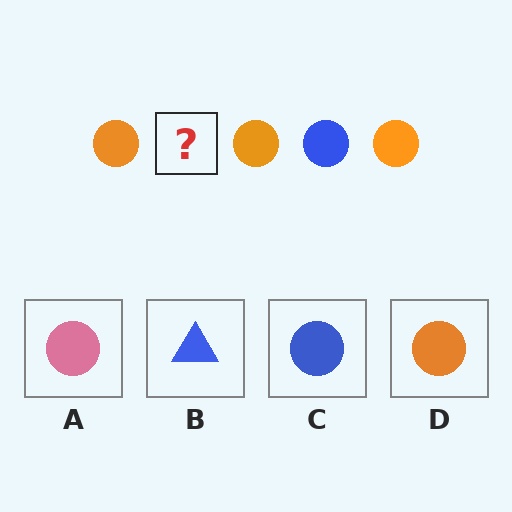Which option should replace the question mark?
Option C.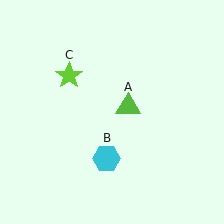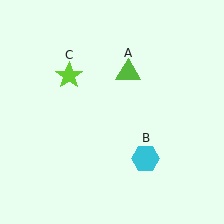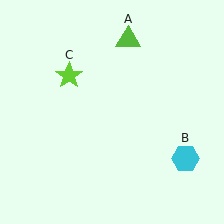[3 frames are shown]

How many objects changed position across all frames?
2 objects changed position: lime triangle (object A), cyan hexagon (object B).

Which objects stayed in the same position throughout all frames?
Lime star (object C) remained stationary.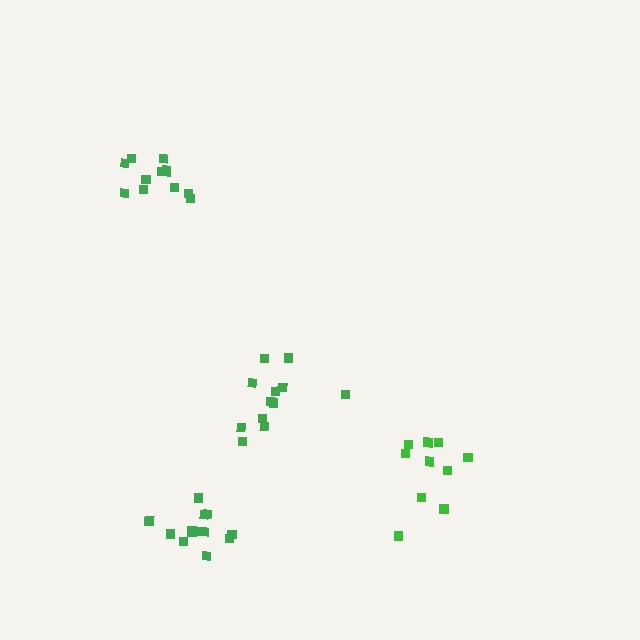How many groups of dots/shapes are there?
There are 4 groups.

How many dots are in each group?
Group 1: 12 dots, Group 2: 10 dots, Group 3: 13 dots, Group 4: 12 dots (47 total).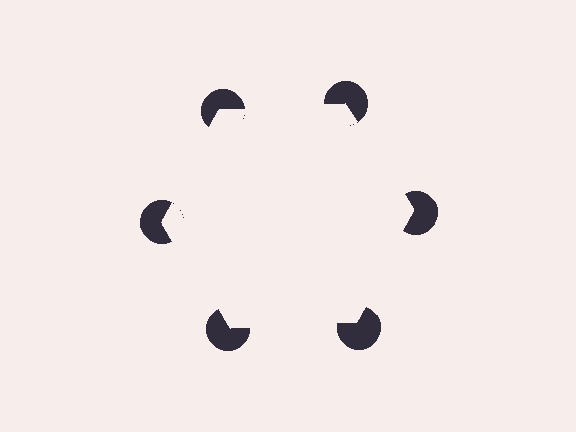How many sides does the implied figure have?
6 sides.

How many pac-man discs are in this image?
There are 6 — one at each vertex of the illusory hexagon.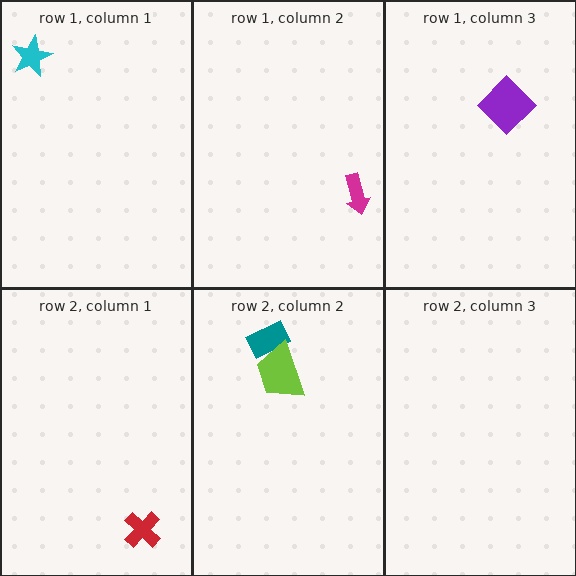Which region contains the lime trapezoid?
The row 2, column 2 region.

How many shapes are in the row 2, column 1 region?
1.